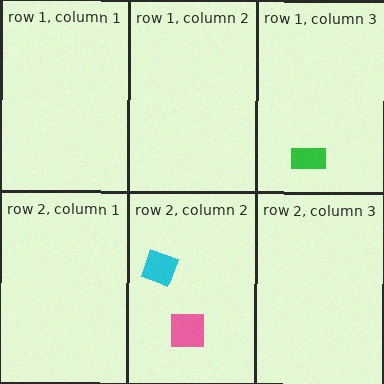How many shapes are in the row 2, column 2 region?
2.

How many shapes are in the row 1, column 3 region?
1.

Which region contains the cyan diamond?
The row 2, column 2 region.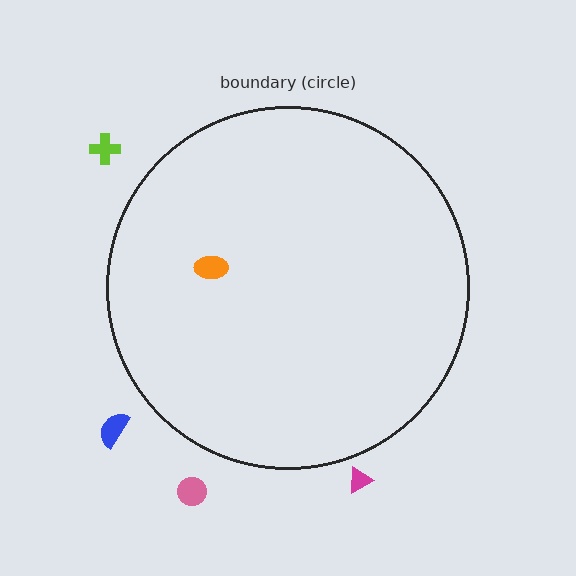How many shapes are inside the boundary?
1 inside, 4 outside.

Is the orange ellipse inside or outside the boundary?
Inside.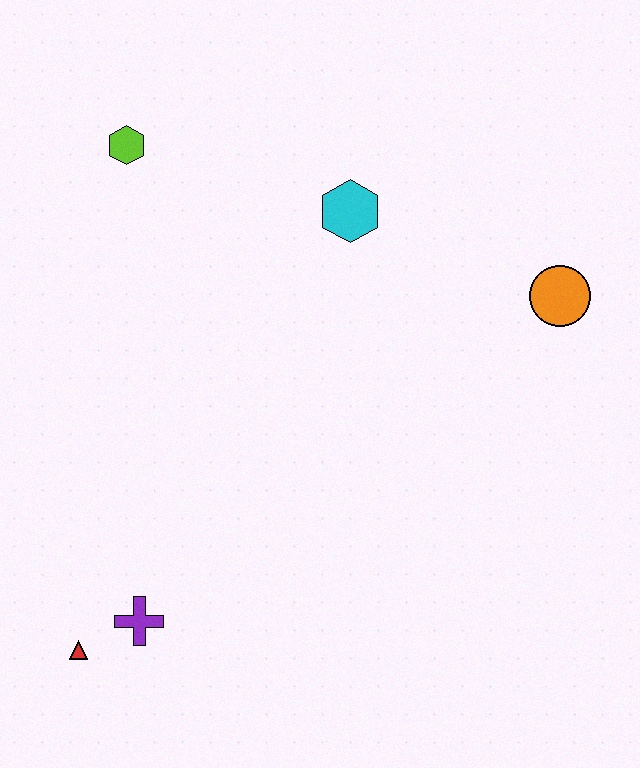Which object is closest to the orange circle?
The cyan hexagon is closest to the orange circle.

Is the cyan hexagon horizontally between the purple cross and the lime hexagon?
No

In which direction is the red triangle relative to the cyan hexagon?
The red triangle is below the cyan hexagon.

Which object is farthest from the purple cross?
The orange circle is farthest from the purple cross.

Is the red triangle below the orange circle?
Yes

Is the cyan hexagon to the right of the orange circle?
No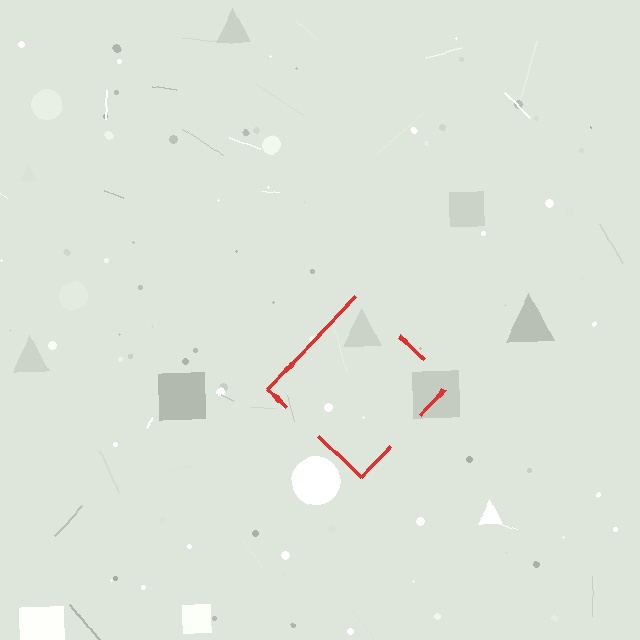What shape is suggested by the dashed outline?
The dashed outline suggests a diamond.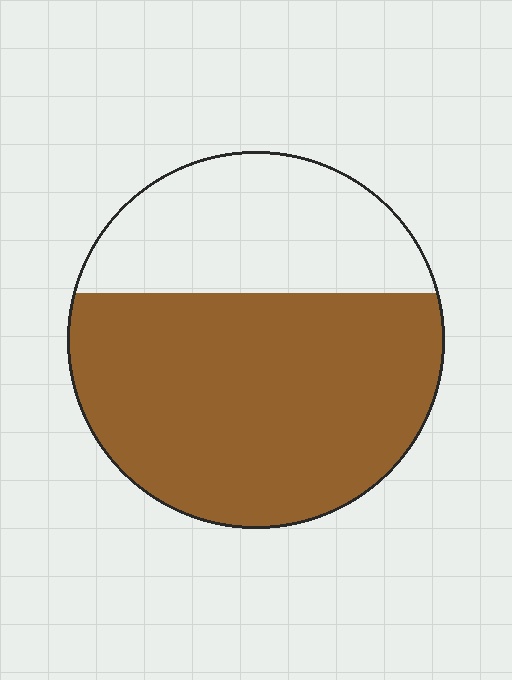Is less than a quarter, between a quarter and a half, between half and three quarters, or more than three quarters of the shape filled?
Between half and three quarters.